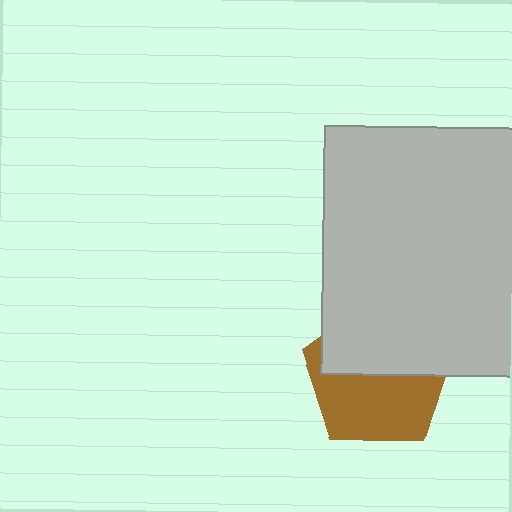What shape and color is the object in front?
The object in front is a light gray square.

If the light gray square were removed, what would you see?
You would see the complete brown pentagon.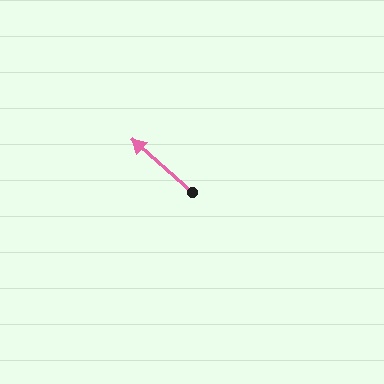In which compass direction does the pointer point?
Northwest.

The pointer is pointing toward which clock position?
Roughly 10 o'clock.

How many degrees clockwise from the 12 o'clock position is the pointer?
Approximately 311 degrees.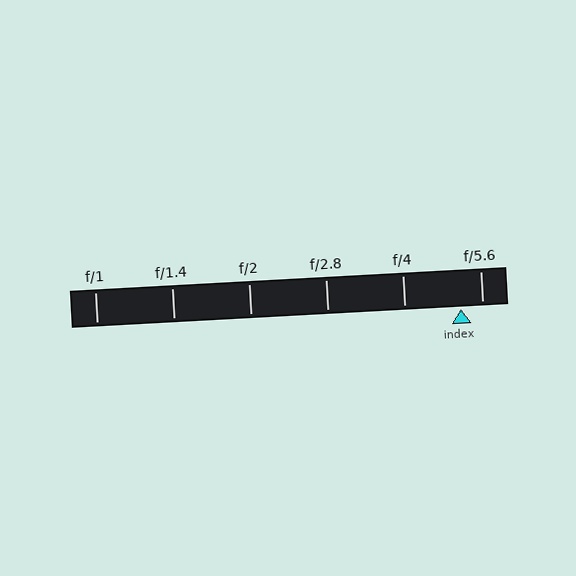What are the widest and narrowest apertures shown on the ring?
The widest aperture shown is f/1 and the narrowest is f/5.6.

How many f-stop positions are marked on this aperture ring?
There are 6 f-stop positions marked.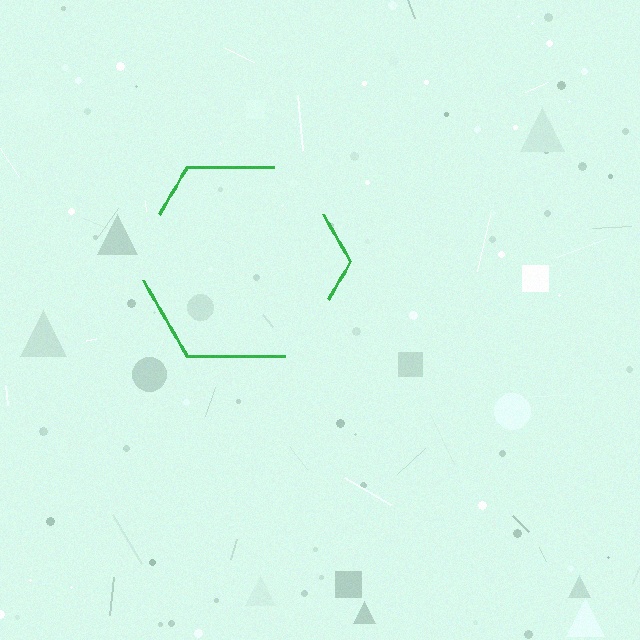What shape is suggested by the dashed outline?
The dashed outline suggests a hexagon.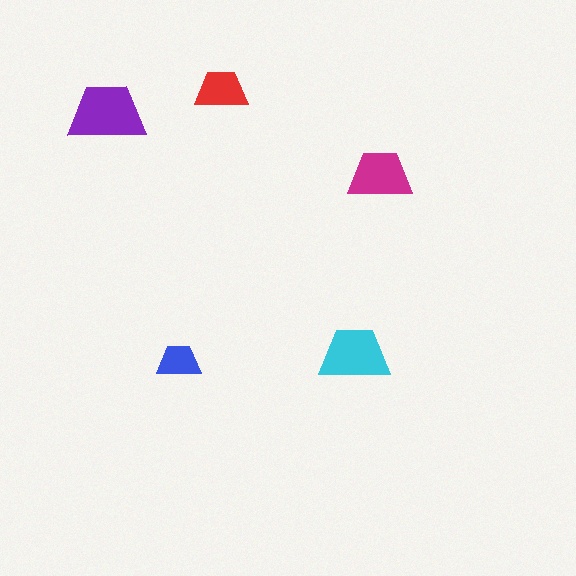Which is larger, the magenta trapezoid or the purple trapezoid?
The purple one.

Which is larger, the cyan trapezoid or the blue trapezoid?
The cyan one.